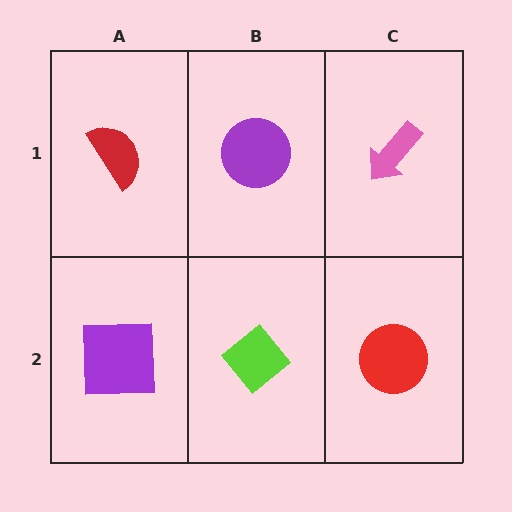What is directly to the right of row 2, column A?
A lime diamond.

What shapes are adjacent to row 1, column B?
A lime diamond (row 2, column B), a red semicircle (row 1, column A), a pink arrow (row 1, column C).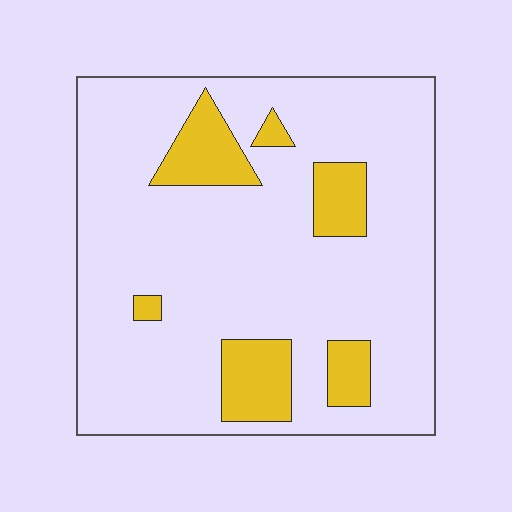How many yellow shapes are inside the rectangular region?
6.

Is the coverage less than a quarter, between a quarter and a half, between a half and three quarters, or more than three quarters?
Less than a quarter.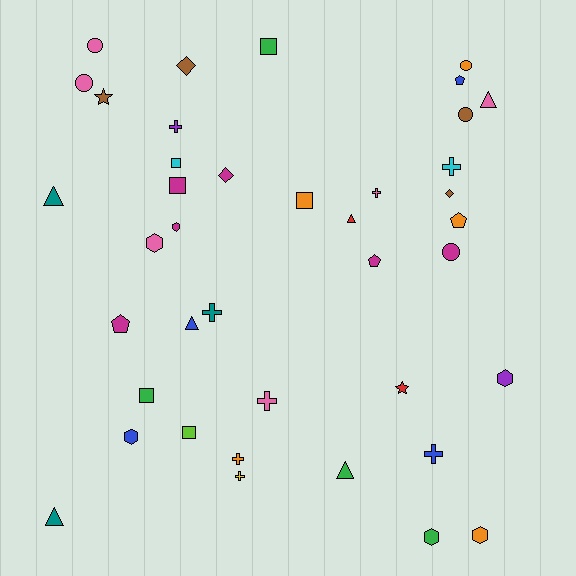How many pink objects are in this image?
There are 6 pink objects.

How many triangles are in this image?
There are 6 triangles.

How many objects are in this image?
There are 40 objects.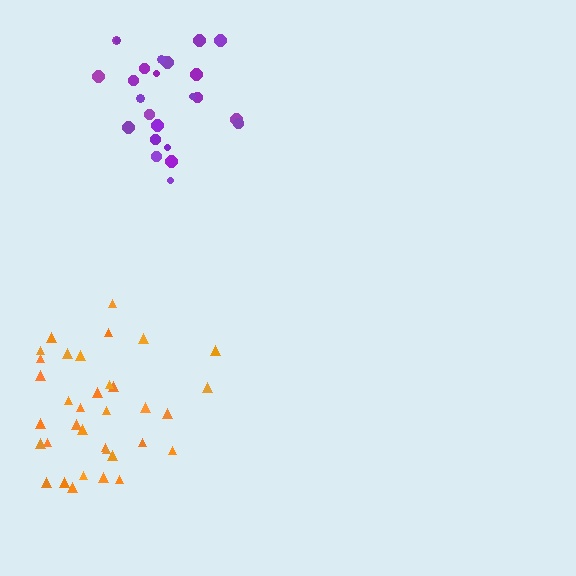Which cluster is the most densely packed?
Orange.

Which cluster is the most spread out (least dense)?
Purple.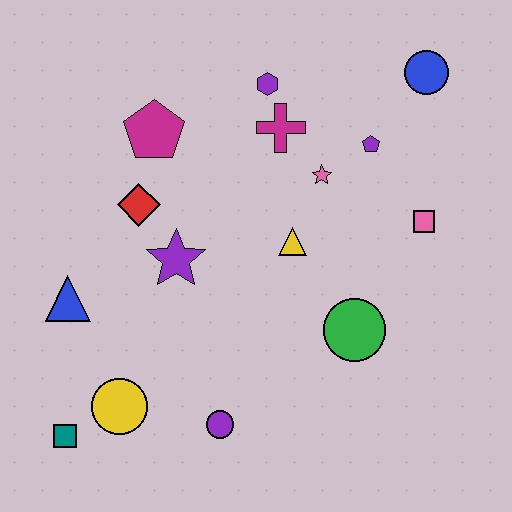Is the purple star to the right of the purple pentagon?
No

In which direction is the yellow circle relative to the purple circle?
The yellow circle is to the left of the purple circle.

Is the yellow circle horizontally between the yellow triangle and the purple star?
No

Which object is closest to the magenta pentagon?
The red diamond is closest to the magenta pentagon.